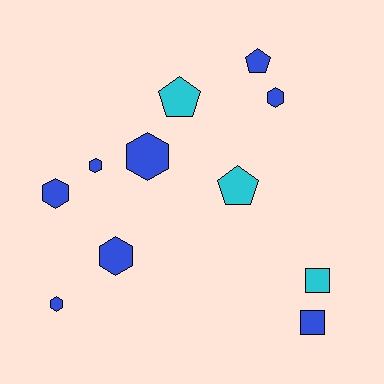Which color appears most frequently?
Blue, with 8 objects.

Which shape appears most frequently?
Hexagon, with 6 objects.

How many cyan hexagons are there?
There are no cyan hexagons.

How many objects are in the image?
There are 11 objects.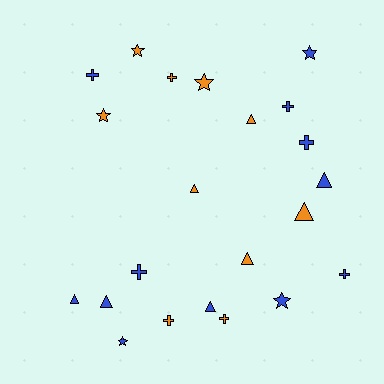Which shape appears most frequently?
Triangle, with 8 objects.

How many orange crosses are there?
There are 3 orange crosses.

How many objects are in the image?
There are 22 objects.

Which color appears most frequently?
Blue, with 12 objects.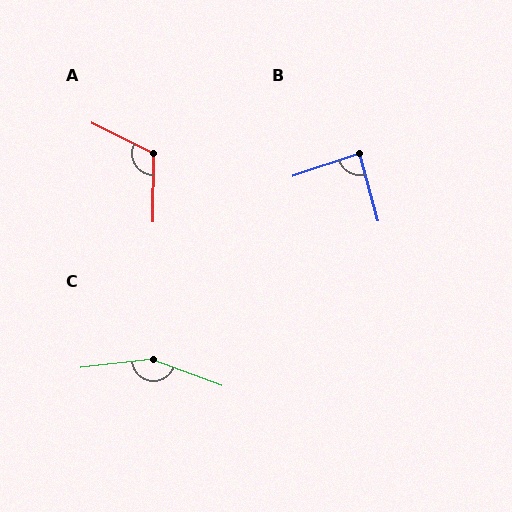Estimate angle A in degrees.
Approximately 116 degrees.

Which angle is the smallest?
B, at approximately 87 degrees.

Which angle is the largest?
C, at approximately 153 degrees.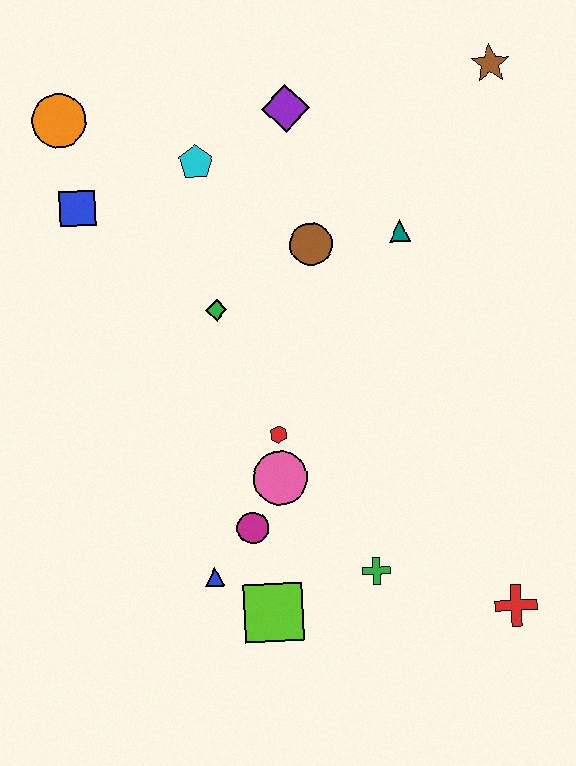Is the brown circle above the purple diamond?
No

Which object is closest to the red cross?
The green cross is closest to the red cross.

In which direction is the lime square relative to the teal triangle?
The lime square is below the teal triangle.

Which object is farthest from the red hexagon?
The brown star is farthest from the red hexagon.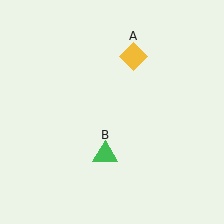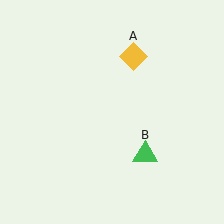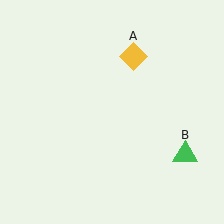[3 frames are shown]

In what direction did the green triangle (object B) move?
The green triangle (object B) moved right.